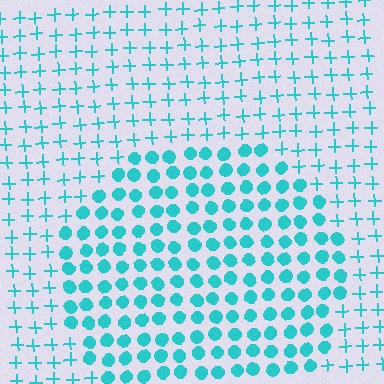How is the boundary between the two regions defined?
The boundary is defined by a change in element shape: circles inside vs. plus signs outside. All elements share the same color and spacing.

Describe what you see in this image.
The image is filled with small cyan elements arranged in a uniform grid. A circle-shaped region contains circles, while the surrounding area contains plus signs. The boundary is defined purely by the change in element shape.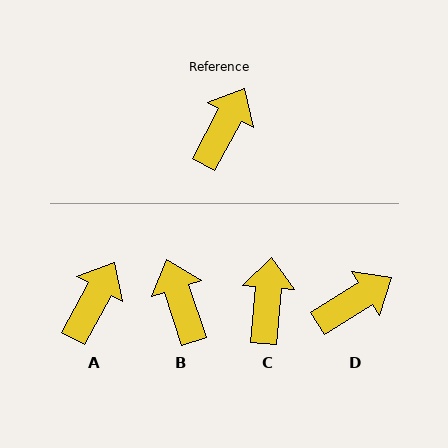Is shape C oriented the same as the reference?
No, it is off by about 23 degrees.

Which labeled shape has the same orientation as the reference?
A.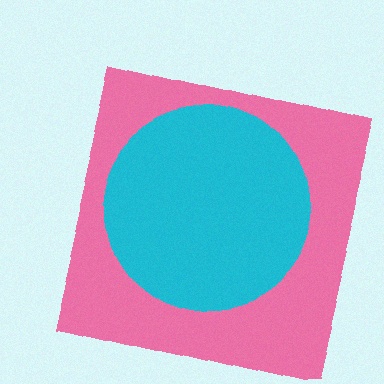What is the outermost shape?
The pink square.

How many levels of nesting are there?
2.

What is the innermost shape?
The cyan circle.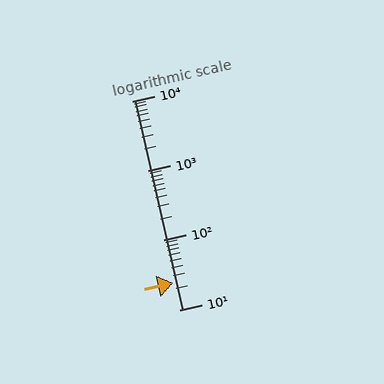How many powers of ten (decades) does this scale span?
The scale spans 3 decades, from 10 to 10000.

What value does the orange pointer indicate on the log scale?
The pointer indicates approximately 24.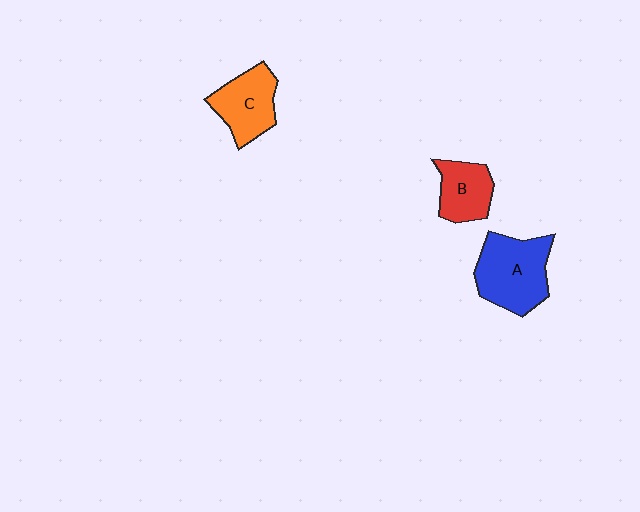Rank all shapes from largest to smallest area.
From largest to smallest: A (blue), C (orange), B (red).